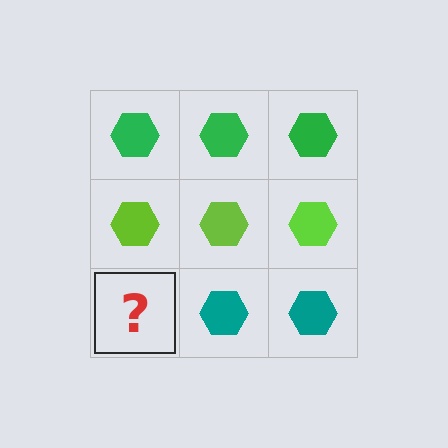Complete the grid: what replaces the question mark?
The question mark should be replaced with a teal hexagon.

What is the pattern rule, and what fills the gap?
The rule is that each row has a consistent color. The gap should be filled with a teal hexagon.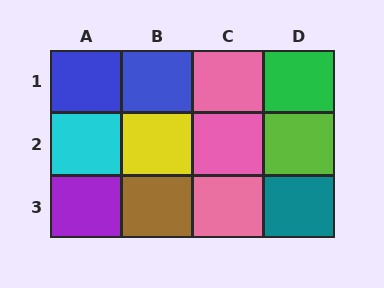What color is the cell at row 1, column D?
Green.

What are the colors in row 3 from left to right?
Purple, brown, pink, teal.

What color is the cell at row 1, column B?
Blue.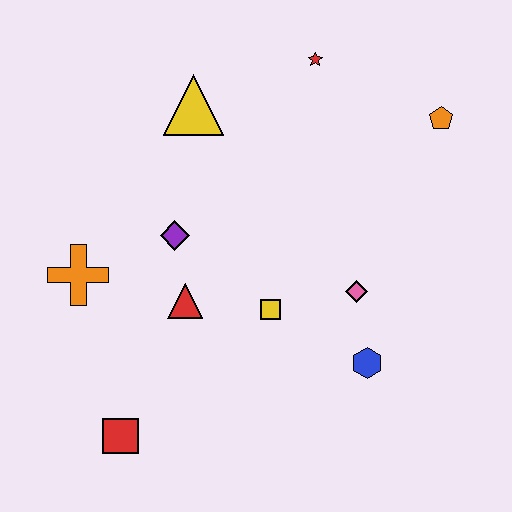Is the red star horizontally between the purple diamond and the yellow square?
No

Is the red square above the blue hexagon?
No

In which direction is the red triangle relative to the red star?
The red triangle is below the red star.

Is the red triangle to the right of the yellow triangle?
No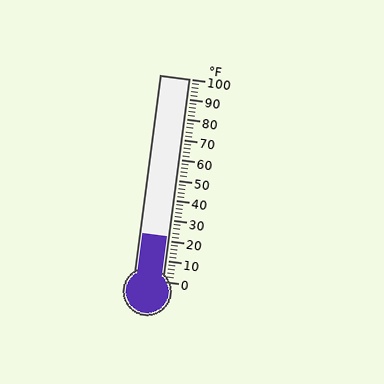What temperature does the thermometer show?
The thermometer shows approximately 22°F.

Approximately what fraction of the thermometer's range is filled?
The thermometer is filled to approximately 20% of its range.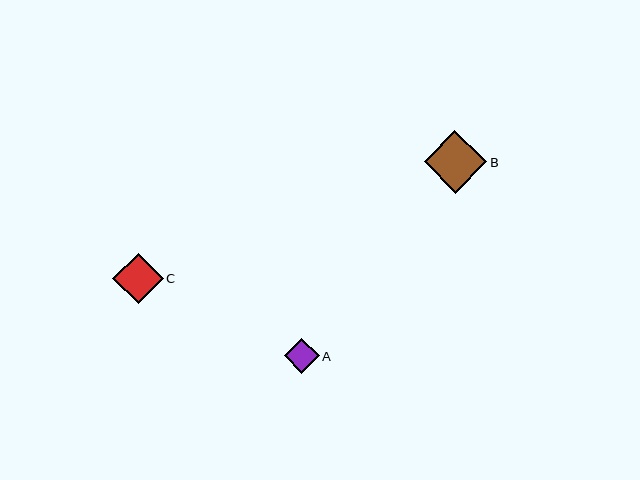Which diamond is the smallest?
Diamond A is the smallest with a size of approximately 35 pixels.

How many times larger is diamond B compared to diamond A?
Diamond B is approximately 1.8 times the size of diamond A.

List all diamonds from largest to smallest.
From largest to smallest: B, C, A.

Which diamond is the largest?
Diamond B is the largest with a size of approximately 62 pixels.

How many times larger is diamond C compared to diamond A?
Diamond C is approximately 1.4 times the size of diamond A.